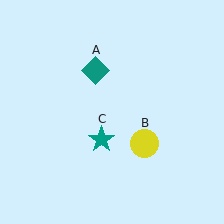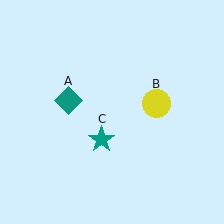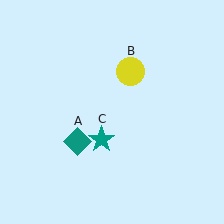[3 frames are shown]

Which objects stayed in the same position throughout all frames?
Teal star (object C) remained stationary.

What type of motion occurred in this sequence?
The teal diamond (object A), yellow circle (object B) rotated counterclockwise around the center of the scene.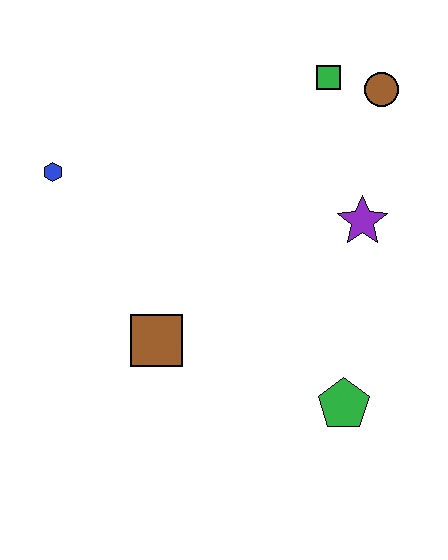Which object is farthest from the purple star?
The blue hexagon is farthest from the purple star.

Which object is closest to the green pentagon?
The purple star is closest to the green pentagon.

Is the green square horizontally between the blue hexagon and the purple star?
Yes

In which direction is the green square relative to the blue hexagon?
The green square is to the right of the blue hexagon.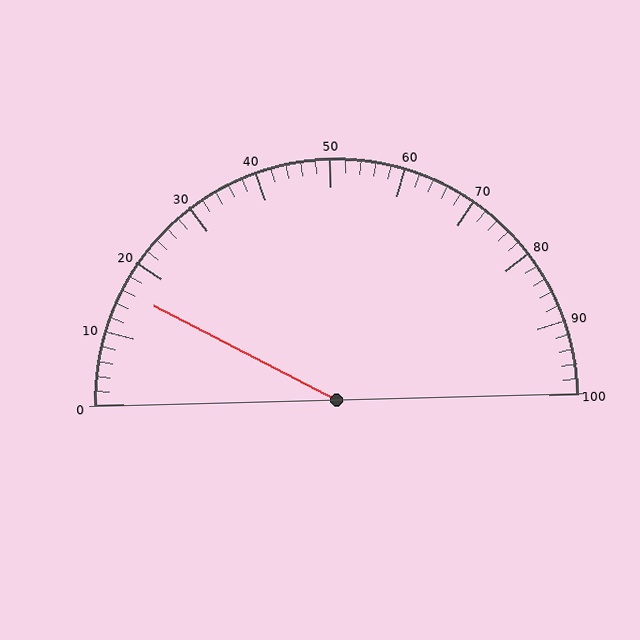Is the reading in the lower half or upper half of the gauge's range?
The reading is in the lower half of the range (0 to 100).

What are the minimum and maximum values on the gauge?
The gauge ranges from 0 to 100.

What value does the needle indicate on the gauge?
The needle indicates approximately 16.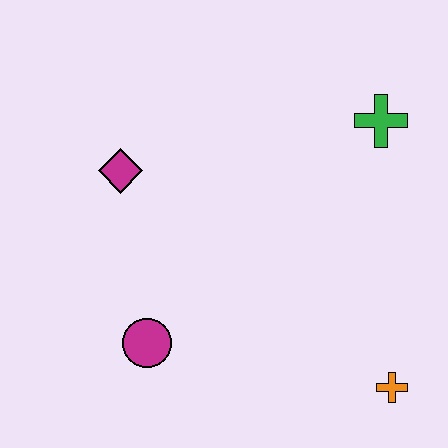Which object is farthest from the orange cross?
The magenta diamond is farthest from the orange cross.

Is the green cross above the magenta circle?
Yes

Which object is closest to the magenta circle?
The magenta diamond is closest to the magenta circle.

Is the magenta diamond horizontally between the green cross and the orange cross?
No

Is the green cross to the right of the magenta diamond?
Yes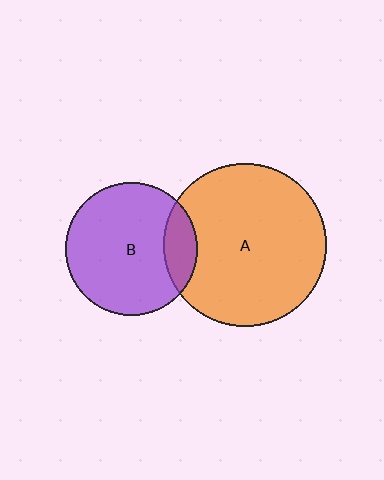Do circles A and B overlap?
Yes.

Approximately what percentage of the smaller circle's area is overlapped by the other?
Approximately 15%.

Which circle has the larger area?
Circle A (orange).